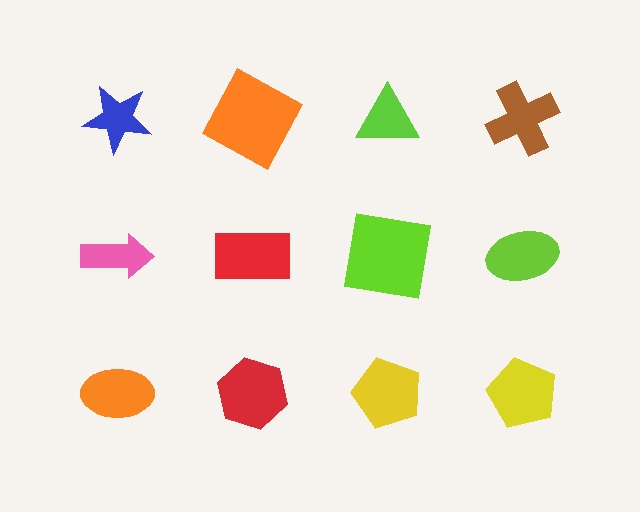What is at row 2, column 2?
A red rectangle.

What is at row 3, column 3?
A yellow pentagon.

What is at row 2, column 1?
A pink arrow.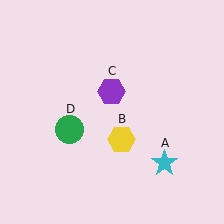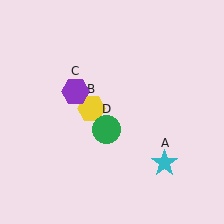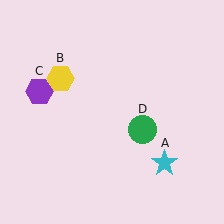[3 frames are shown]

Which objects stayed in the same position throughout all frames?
Cyan star (object A) remained stationary.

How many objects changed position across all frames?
3 objects changed position: yellow hexagon (object B), purple hexagon (object C), green circle (object D).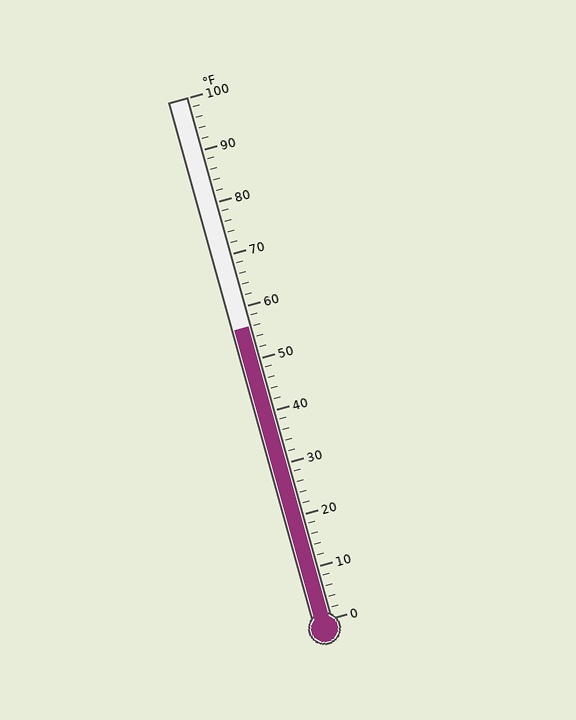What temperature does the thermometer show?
The thermometer shows approximately 56°F.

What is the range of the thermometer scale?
The thermometer scale ranges from 0°F to 100°F.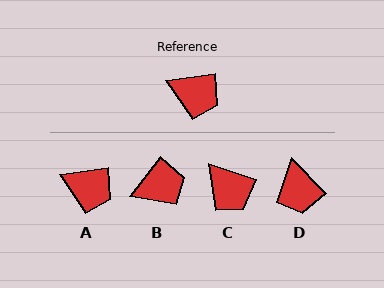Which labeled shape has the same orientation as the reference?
A.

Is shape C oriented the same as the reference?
No, it is off by about 26 degrees.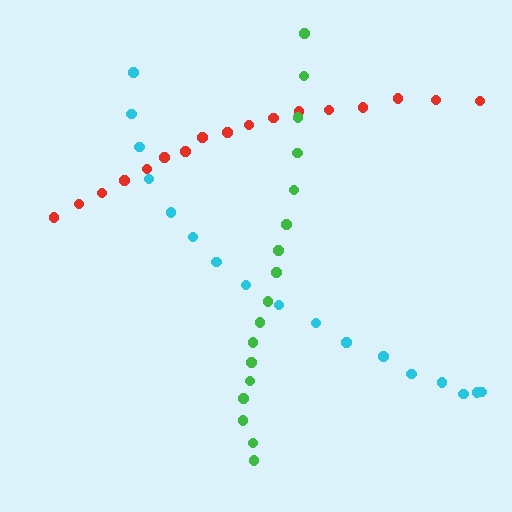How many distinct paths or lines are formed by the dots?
There are 3 distinct paths.